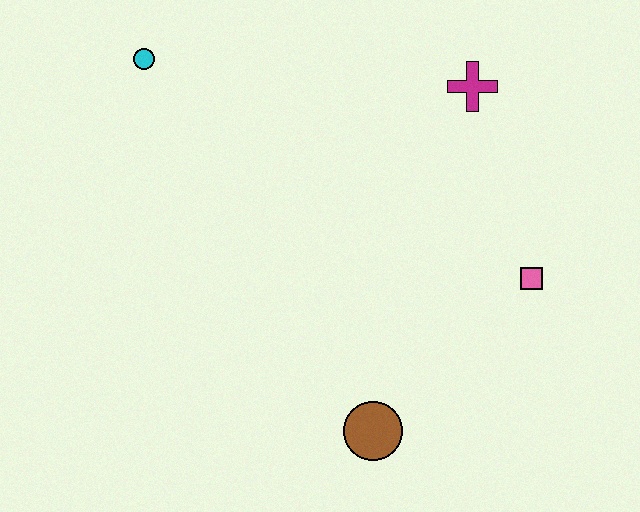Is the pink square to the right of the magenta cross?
Yes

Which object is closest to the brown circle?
The pink square is closest to the brown circle.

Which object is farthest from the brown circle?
The cyan circle is farthest from the brown circle.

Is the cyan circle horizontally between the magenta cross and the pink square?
No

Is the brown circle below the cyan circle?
Yes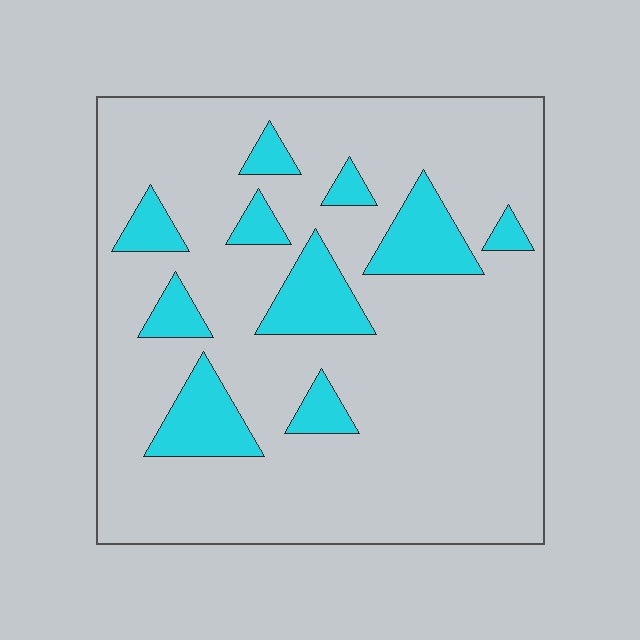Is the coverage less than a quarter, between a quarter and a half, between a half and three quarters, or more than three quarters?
Less than a quarter.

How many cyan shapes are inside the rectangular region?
10.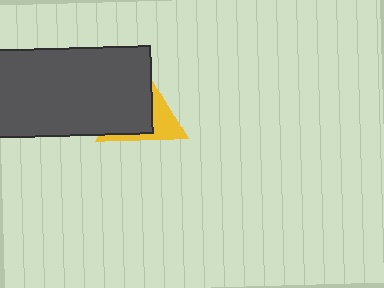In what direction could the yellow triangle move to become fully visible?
The yellow triangle could move right. That would shift it out from behind the dark gray rectangle entirely.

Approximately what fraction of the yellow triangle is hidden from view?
Roughly 63% of the yellow triangle is hidden behind the dark gray rectangle.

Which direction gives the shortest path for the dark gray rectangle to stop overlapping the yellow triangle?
Moving left gives the shortest separation.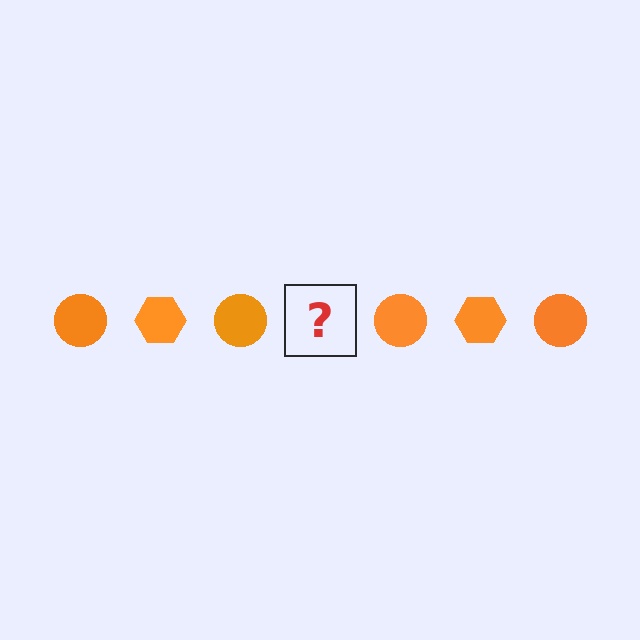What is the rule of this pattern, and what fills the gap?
The rule is that the pattern cycles through circle, hexagon shapes in orange. The gap should be filled with an orange hexagon.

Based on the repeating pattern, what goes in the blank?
The blank should be an orange hexagon.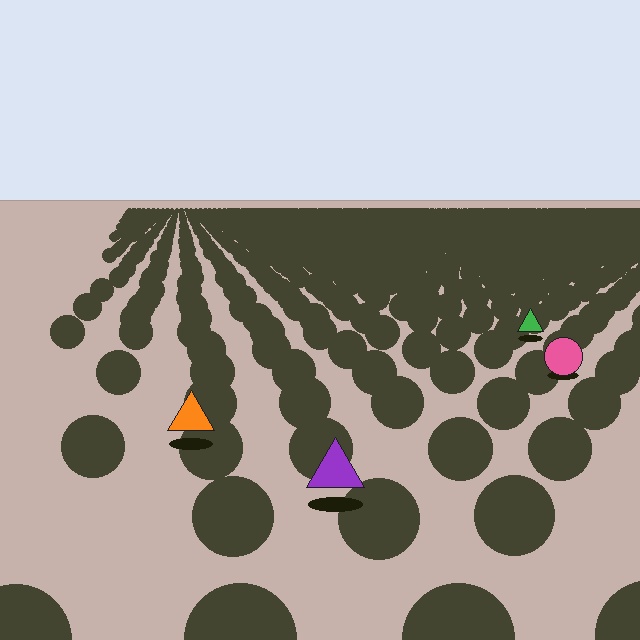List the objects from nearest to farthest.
From nearest to farthest: the purple triangle, the orange triangle, the pink circle, the green triangle.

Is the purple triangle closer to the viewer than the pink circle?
Yes. The purple triangle is closer — you can tell from the texture gradient: the ground texture is coarser near it.